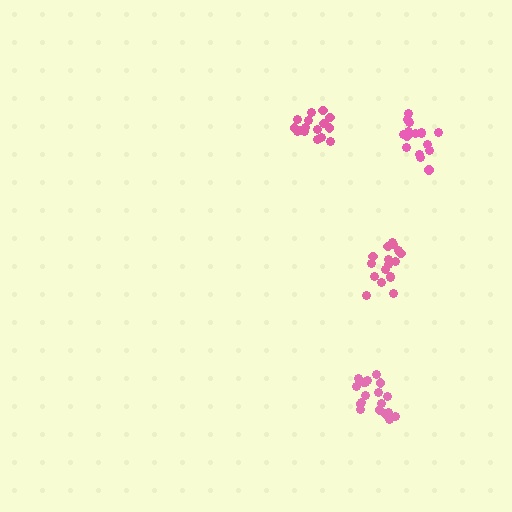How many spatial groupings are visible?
There are 4 spatial groupings.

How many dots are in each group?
Group 1: 19 dots, Group 2: 16 dots, Group 3: 16 dots, Group 4: 17 dots (68 total).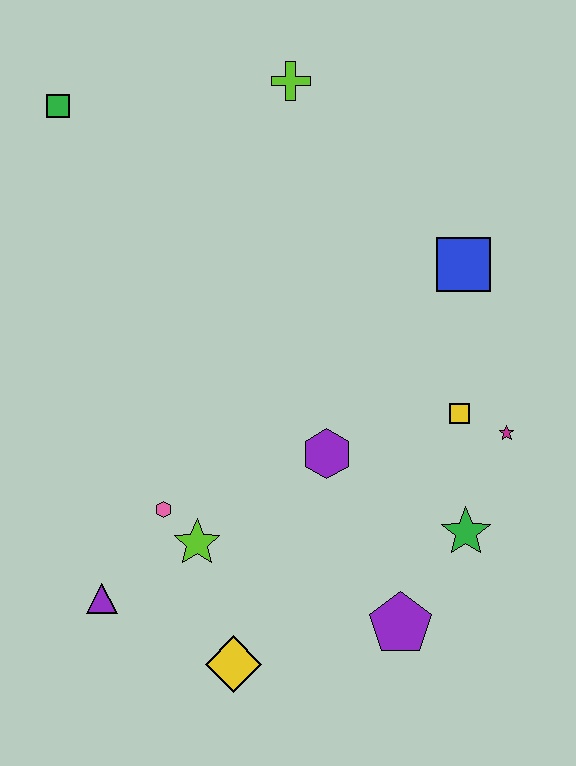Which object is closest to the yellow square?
The magenta star is closest to the yellow square.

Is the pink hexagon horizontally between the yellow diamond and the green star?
No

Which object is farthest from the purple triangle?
The lime cross is farthest from the purple triangle.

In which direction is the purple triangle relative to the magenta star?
The purple triangle is to the left of the magenta star.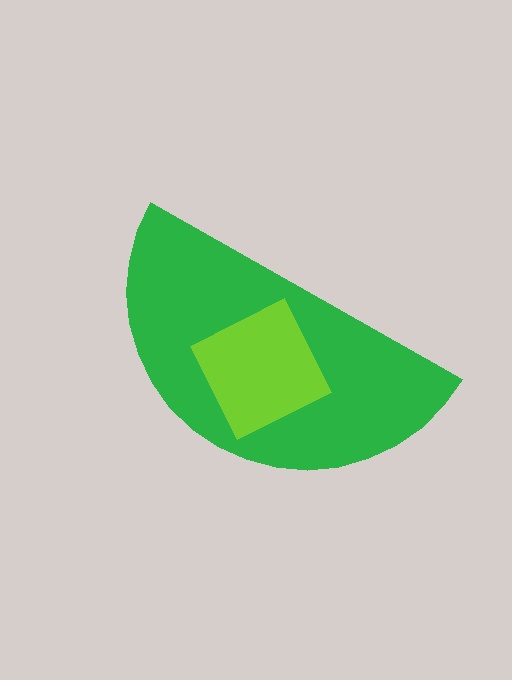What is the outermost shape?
The green semicircle.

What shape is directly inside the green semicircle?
The lime diamond.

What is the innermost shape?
The lime diamond.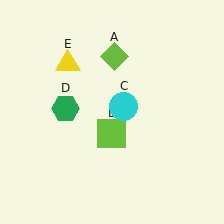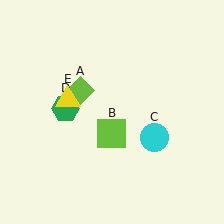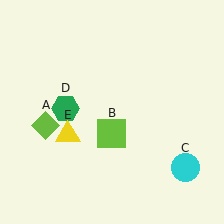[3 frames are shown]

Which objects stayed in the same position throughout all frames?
Lime square (object B) and green hexagon (object D) remained stationary.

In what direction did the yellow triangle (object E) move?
The yellow triangle (object E) moved down.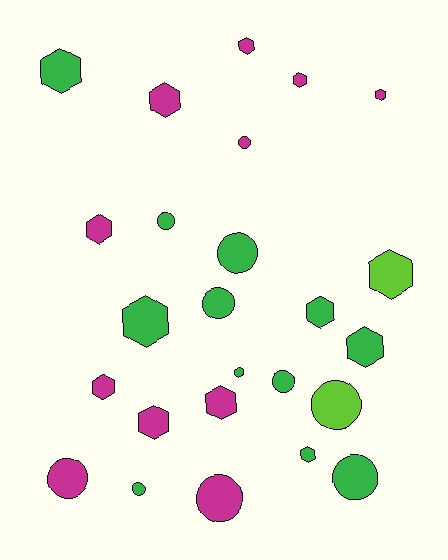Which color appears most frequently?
Green, with 12 objects.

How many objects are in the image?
There are 25 objects.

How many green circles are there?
There are 6 green circles.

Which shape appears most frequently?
Hexagon, with 15 objects.